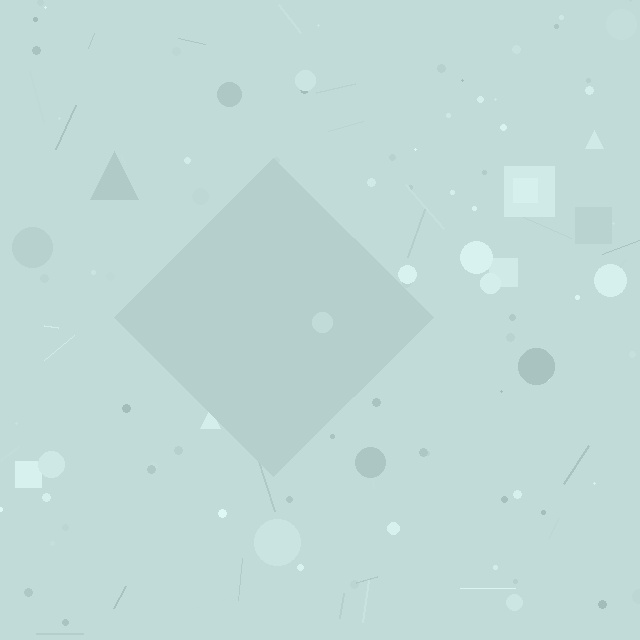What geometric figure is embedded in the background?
A diamond is embedded in the background.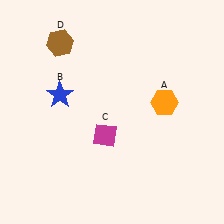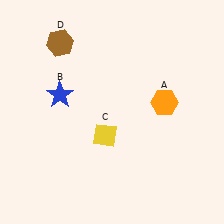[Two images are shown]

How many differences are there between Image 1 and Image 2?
There is 1 difference between the two images.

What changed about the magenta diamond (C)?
In Image 1, C is magenta. In Image 2, it changed to yellow.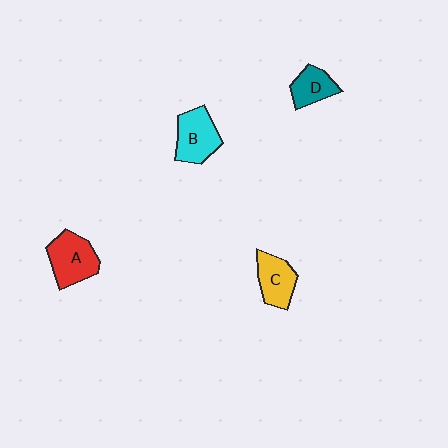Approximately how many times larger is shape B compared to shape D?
Approximately 1.4 times.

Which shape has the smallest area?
Shape D (teal).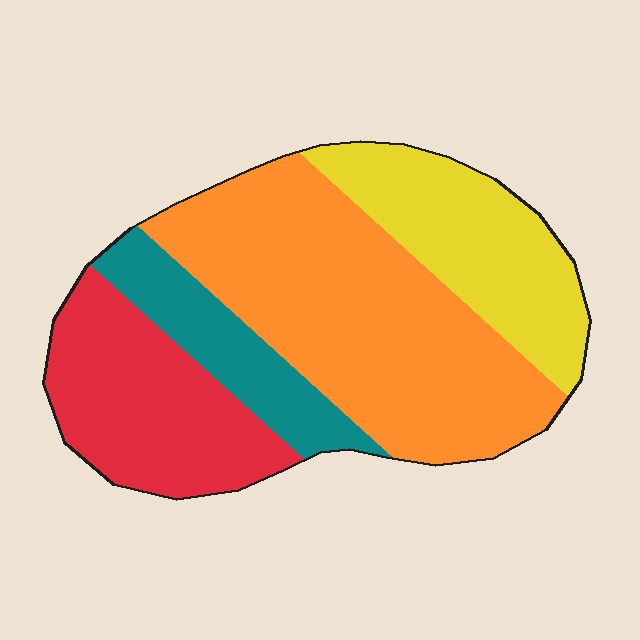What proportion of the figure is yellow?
Yellow covers around 20% of the figure.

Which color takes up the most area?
Orange, at roughly 45%.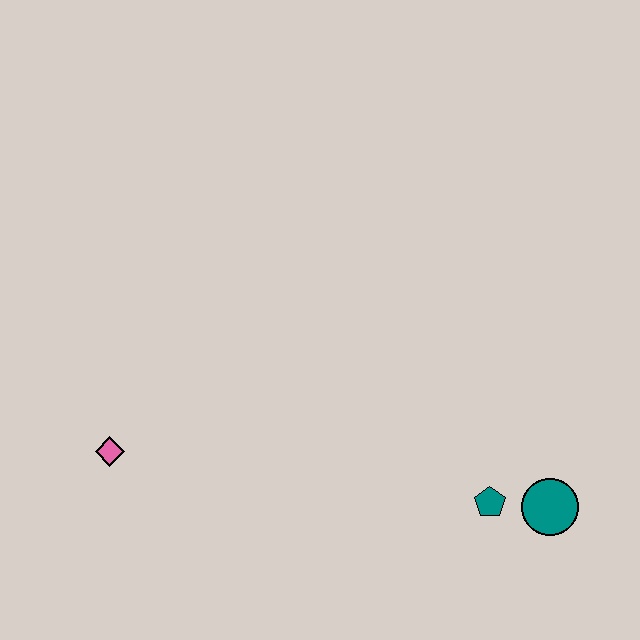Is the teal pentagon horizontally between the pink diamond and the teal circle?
Yes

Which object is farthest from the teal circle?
The pink diamond is farthest from the teal circle.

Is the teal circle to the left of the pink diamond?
No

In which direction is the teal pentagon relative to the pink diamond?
The teal pentagon is to the right of the pink diamond.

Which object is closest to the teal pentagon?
The teal circle is closest to the teal pentagon.